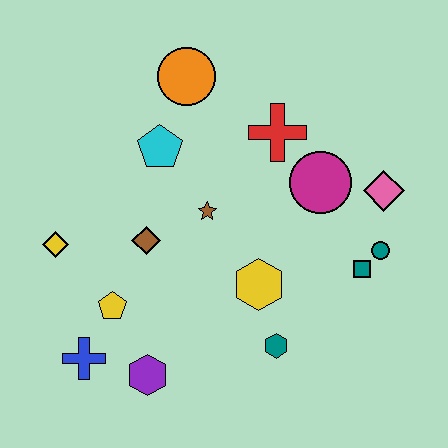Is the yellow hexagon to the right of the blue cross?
Yes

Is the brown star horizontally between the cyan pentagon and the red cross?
Yes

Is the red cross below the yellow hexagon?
No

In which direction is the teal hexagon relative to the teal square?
The teal hexagon is to the left of the teal square.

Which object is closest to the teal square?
The teal circle is closest to the teal square.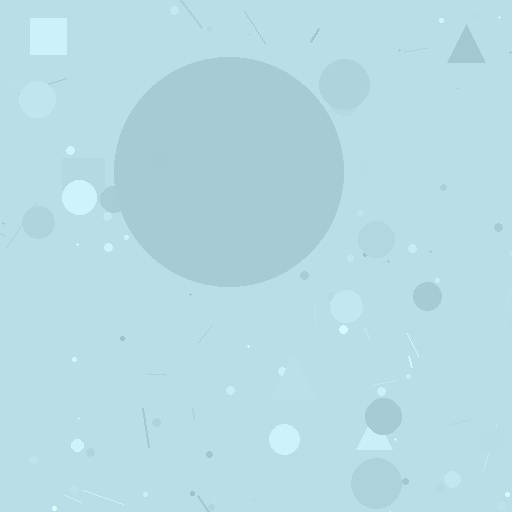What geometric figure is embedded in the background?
A circle is embedded in the background.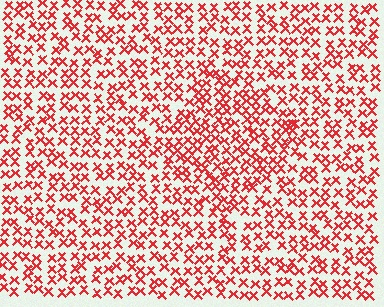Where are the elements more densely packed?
The elements are more densely packed inside the diamond boundary.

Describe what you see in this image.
The image contains small red elements arranged at two different densities. A diamond-shaped region is visible where the elements are more densely packed than the surrounding area.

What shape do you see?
I see a diamond.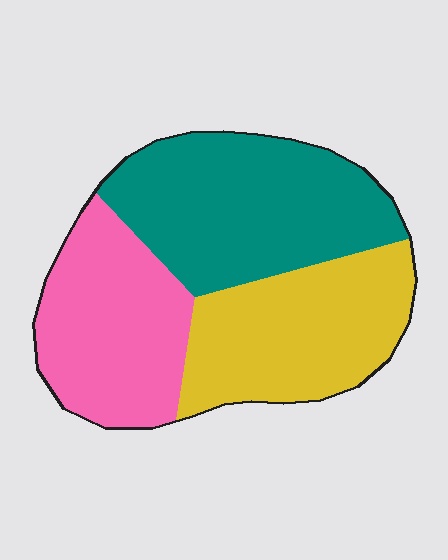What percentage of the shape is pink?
Pink covers 30% of the shape.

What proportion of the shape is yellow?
Yellow takes up between a sixth and a third of the shape.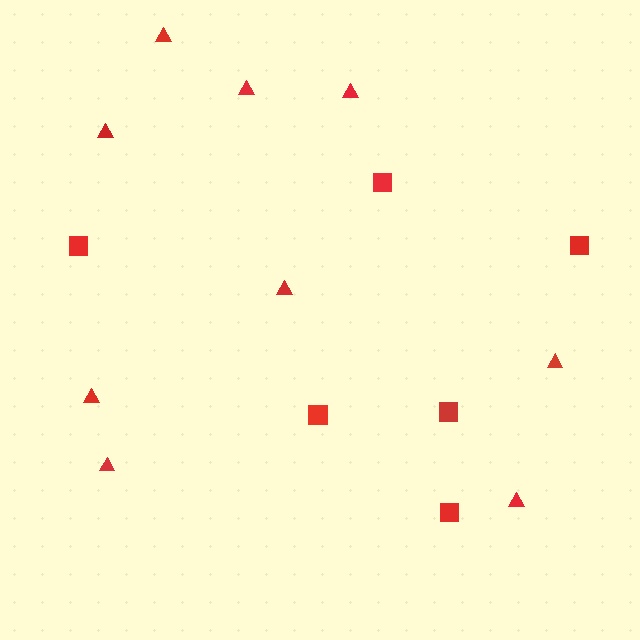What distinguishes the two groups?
There are 2 groups: one group of squares (6) and one group of triangles (9).